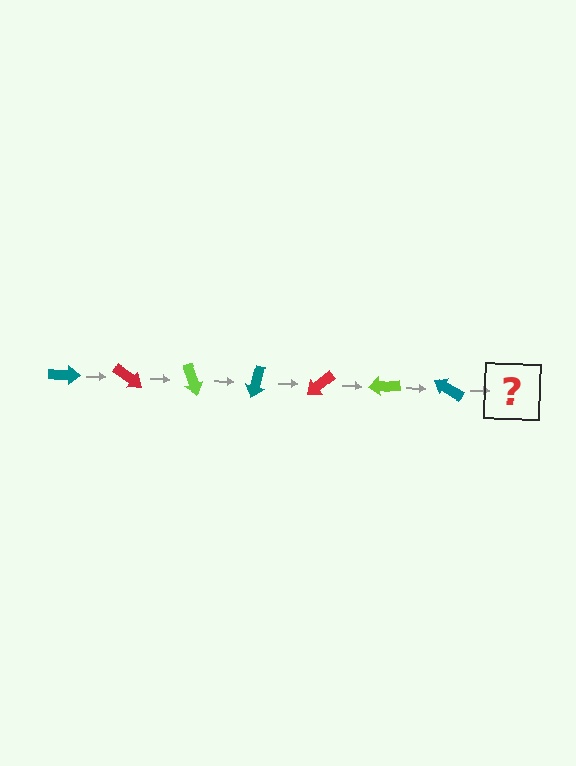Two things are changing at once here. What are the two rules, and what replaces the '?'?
The two rules are that it rotates 35 degrees each step and the color cycles through teal, red, and lime. The '?' should be a red arrow, rotated 245 degrees from the start.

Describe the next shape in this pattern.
It should be a red arrow, rotated 245 degrees from the start.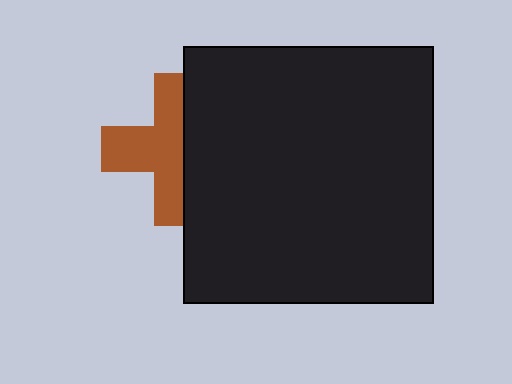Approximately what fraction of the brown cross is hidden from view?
Roughly 42% of the brown cross is hidden behind the black rectangle.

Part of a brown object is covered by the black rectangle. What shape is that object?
It is a cross.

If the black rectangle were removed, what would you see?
You would see the complete brown cross.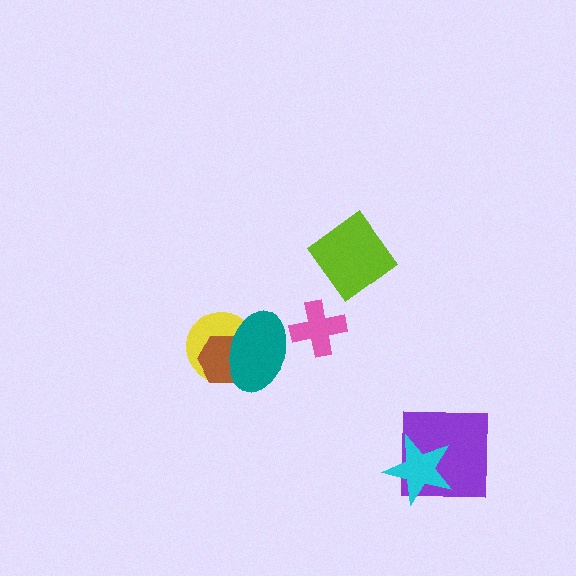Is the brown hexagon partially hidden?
Yes, it is partially covered by another shape.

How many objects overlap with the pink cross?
0 objects overlap with the pink cross.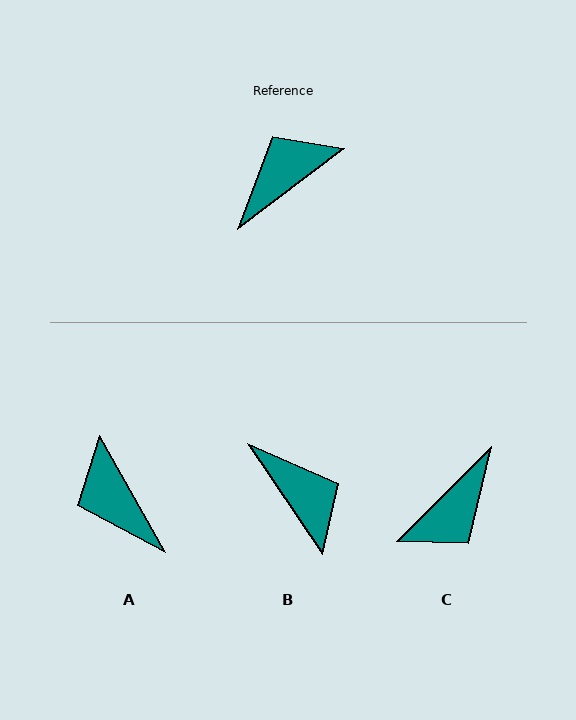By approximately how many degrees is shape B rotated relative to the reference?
Approximately 92 degrees clockwise.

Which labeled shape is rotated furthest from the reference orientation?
C, about 172 degrees away.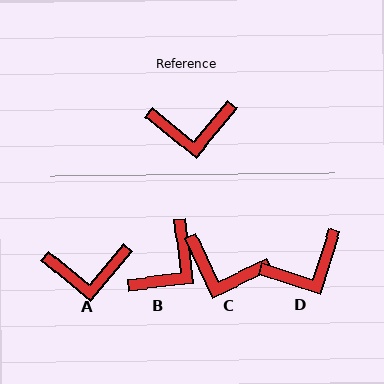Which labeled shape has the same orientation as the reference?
A.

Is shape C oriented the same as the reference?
No, it is off by about 25 degrees.